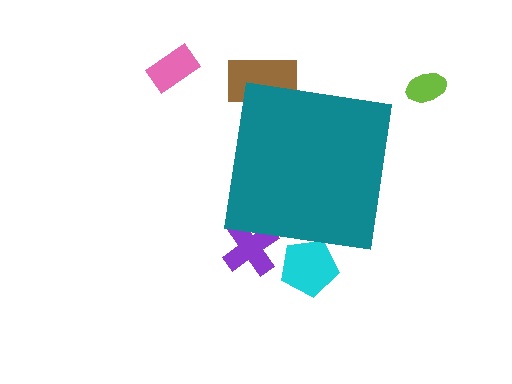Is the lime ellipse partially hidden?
No, the lime ellipse is fully visible.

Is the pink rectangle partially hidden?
No, the pink rectangle is fully visible.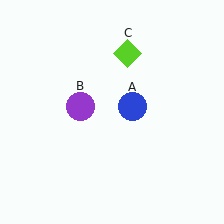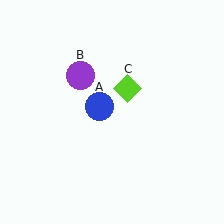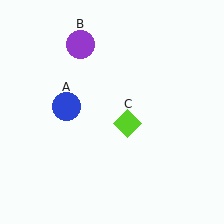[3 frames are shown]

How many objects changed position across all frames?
3 objects changed position: blue circle (object A), purple circle (object B), lime diamond (object C).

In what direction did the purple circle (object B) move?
The purple circle (object B) moved up.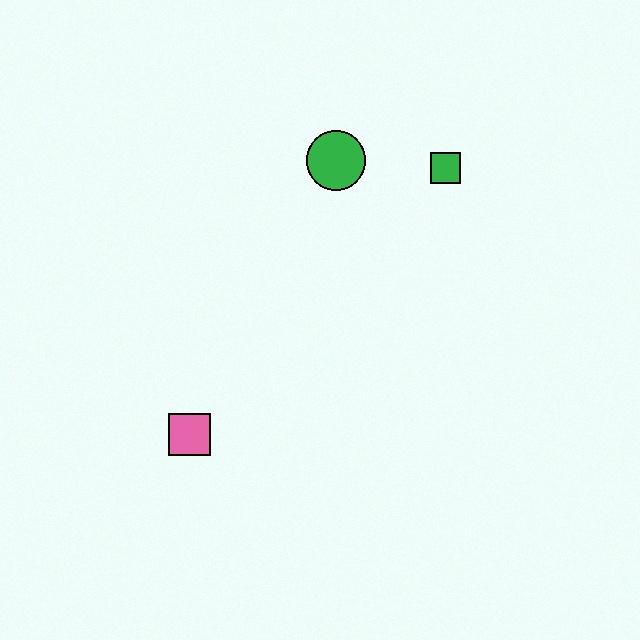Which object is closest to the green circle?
The green square is closest to the green circle.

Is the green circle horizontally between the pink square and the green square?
Yes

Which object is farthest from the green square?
The pink square is farthest from the green square.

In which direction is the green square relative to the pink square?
The green square is above the pink square.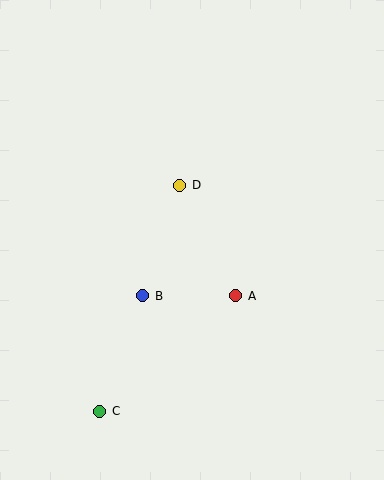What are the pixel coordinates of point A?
Point A is at (236, 296).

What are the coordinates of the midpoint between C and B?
The midpoint between C and B is at (121, 354).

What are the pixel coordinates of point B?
Point B is at (143, 296).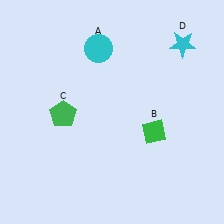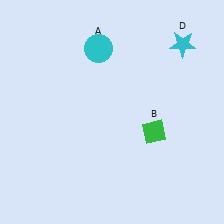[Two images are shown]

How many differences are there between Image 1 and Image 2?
There is 1 difference between the two images.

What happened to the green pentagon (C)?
The green pentagon (C) was removed in Image 2. It was in the bottom-left area of Image 1.